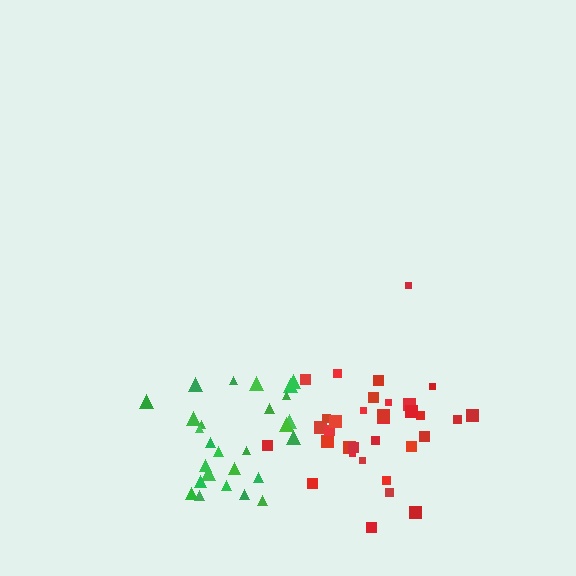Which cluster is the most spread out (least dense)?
Red.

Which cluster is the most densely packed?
Green.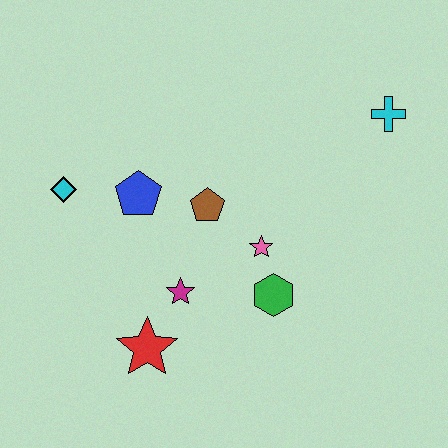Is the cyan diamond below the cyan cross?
Yes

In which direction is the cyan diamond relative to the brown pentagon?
The cyan diamond is to the left of the brown pentagon.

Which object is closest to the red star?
The magenta star is closest to the red star.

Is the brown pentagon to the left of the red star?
No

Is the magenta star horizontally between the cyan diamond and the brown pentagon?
Yes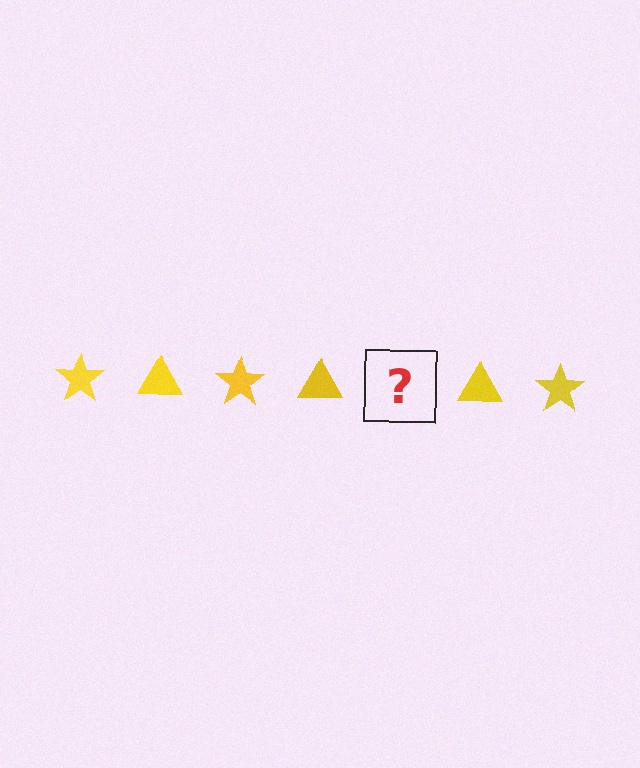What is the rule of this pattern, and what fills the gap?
The rule is that the pattern cycles through star, triangle shapes in yellow. The gap should be filled with a yellow star.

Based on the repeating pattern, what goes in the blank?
The blank should be a yellow star.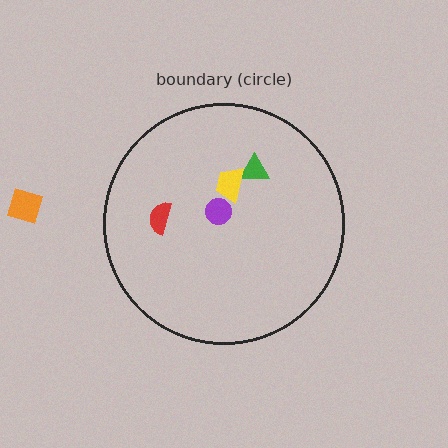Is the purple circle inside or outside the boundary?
Inside.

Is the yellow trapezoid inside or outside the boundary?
Inside.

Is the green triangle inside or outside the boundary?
Inside.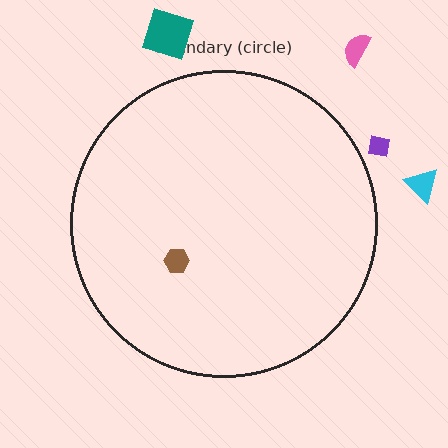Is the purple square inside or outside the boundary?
Outside.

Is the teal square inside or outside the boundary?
Outside.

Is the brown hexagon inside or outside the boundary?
Inside.